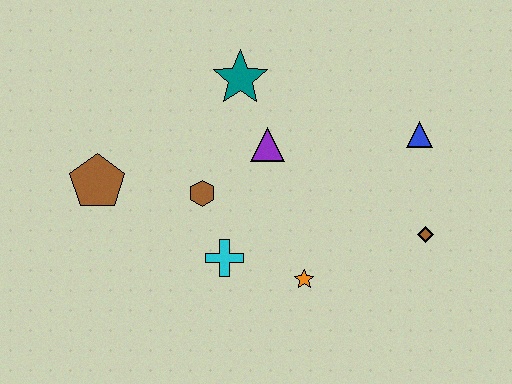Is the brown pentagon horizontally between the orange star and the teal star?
No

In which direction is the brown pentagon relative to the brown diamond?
The brown pentagon is to the left of the brown diamond.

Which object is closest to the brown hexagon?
The cyan cross is closest to the brown hexagon.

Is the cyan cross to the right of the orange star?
No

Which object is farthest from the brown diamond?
The brown pentagon is farthest from the brown diamond.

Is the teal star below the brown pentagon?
No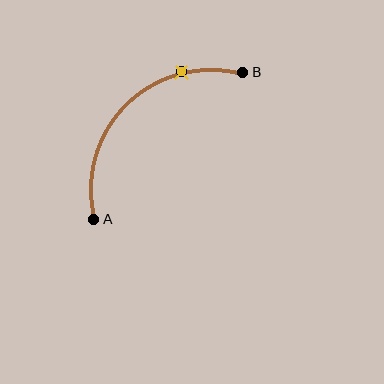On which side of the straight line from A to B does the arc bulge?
The arc bulges above and to the left of the straight line connecting A and B.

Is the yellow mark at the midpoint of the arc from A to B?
No. The yellow mark lies on the arc but is closer to endpoint B. The arc midpoint would be at the point on the curve equidistant along the arc from both A and B.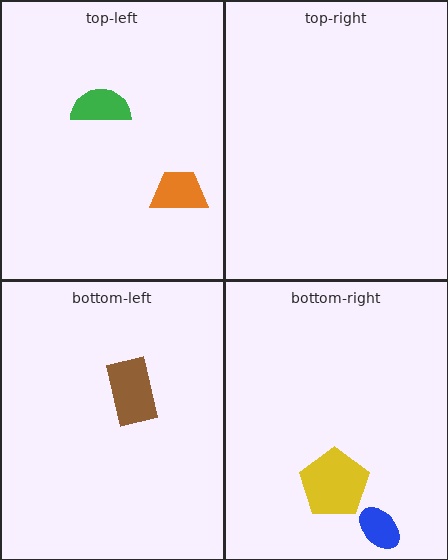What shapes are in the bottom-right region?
The blue ellipse, the yellow pentagon.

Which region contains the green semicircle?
The top-left region.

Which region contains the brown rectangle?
The bottom-left region.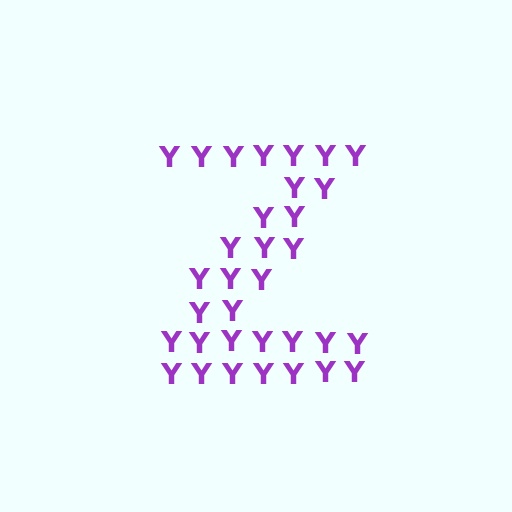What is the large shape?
The large shape is the letter Z.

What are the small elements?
The small elements are letter Y's.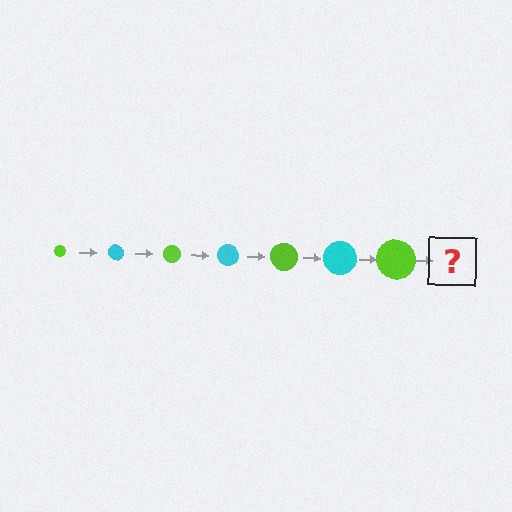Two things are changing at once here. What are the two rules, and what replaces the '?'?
The two rules are that the circle grows larger each step and the color cycles through lime and cyan. The '?' should be a cyan circle, larger than the previous one.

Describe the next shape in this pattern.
It should be a cyan circle, larger than the previous one.